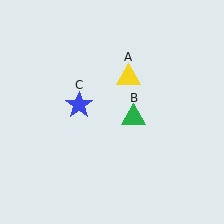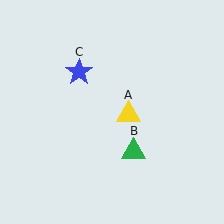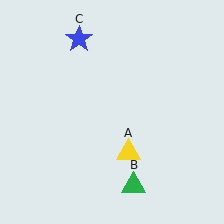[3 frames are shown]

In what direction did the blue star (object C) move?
The blue star (object C) moved up.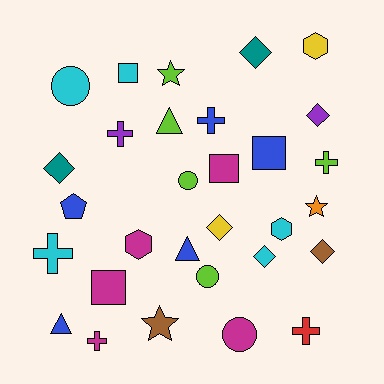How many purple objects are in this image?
There are 2 purple objects.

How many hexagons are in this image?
There are 3 hexagons.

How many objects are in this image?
There are 30 objects.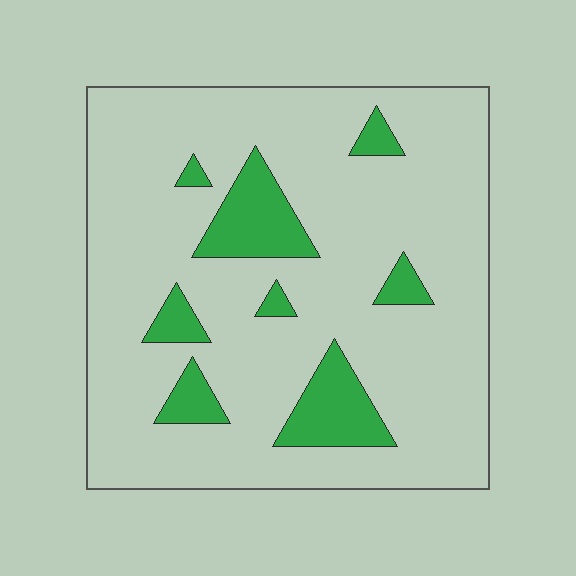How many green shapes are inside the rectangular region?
8.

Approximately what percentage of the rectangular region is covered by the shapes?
Approximately 15%.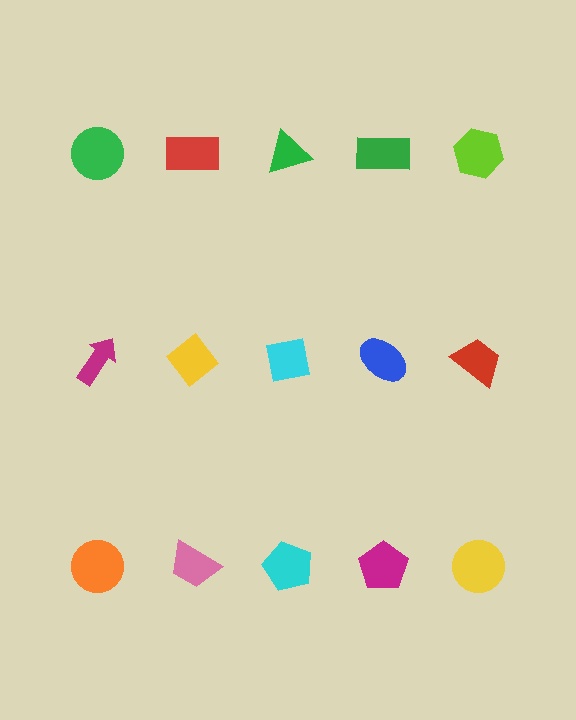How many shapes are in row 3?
5 shapes.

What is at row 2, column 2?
A yellow diamond.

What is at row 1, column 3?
A green triangle.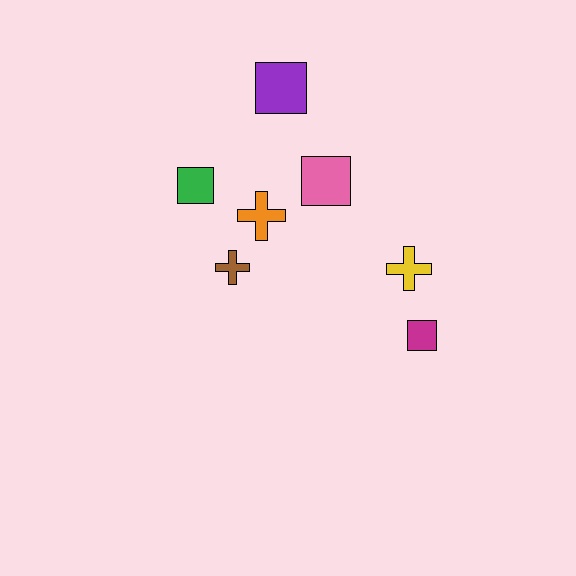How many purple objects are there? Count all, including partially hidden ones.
There is 1 purple object.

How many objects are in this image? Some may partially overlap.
There are 7 objects.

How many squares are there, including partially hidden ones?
There are 4 squares.